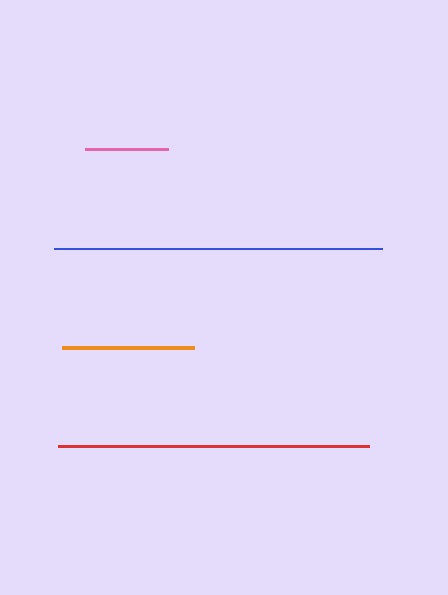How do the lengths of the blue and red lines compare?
The blue and red lines are approximately the same length.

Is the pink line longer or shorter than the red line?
The red line is longer than the pink line.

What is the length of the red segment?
The red segment is approximately 311 pixels long.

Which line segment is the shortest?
The pink line is the shortest at approximately 83 pixels.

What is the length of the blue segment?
The blue segment is approximately 329 pixels long.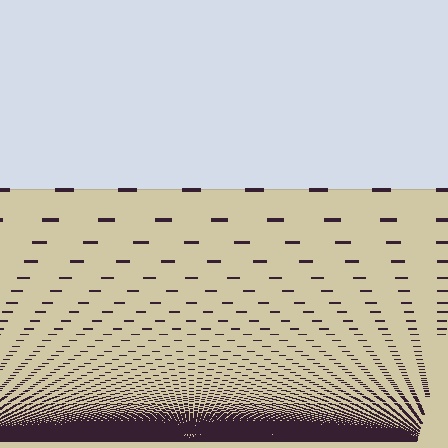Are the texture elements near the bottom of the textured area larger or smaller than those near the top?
Smaller. The gradient is inverted — elements near the bottom are smaller and denser.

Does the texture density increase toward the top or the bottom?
Density increases toward the bottom.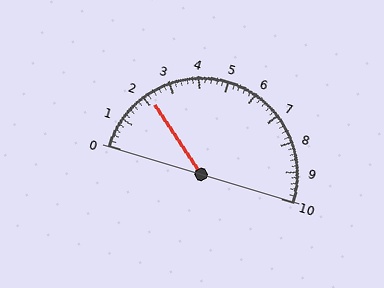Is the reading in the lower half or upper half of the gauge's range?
The reading is in the lower half of the range (0 to 10).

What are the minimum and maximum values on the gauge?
The gauge ranges from 0 to 10.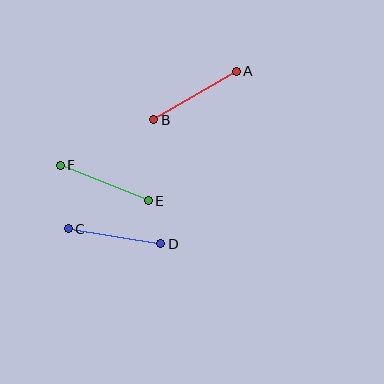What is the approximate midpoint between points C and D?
The midpoint is at approximately (114, 236) pixels.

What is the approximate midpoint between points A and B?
The midpoint is at approximately (195, 95) pixels.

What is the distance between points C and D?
The distance is approximately 94 pixels.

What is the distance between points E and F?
The distance is approximately 95 pixels.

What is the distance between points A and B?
The distance is approximately 96 pixels.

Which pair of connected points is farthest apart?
Points A and B are farthest apart.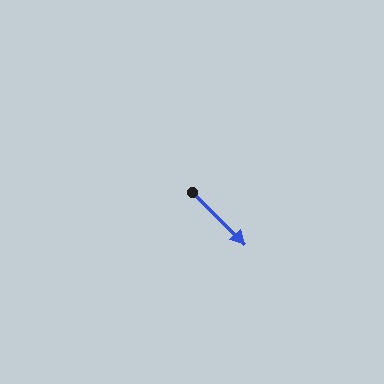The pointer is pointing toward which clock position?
Roughly 4 o'clock.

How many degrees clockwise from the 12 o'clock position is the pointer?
Approximately 135 degrees.